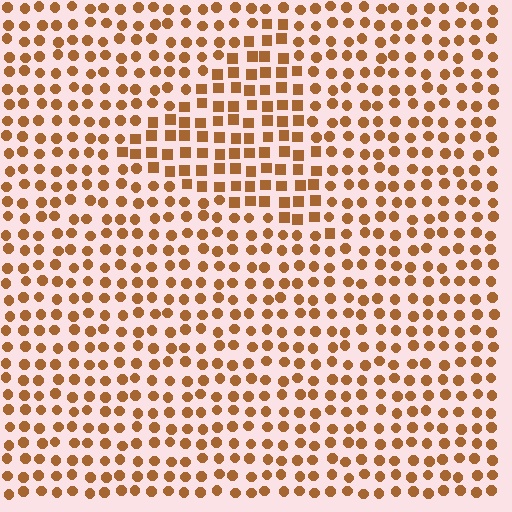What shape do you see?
I see a triangle.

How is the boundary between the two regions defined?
The boundary is defined by a change in element shape: squares inside vs. circles outside. All elements share the same color and spacing.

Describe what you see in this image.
The image is filled with small brown elements arranged in a uniform grid. A triangle-shaped region contains squares, while the surrounding area contains circles. The boundary is defined purely by the change in element shape.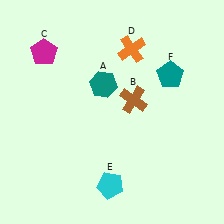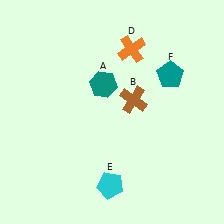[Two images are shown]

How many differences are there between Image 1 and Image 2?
There is 1 difference between the two images.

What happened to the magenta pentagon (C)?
The magenta pentagon (C) was removed in Image 2. It was in the top-left area of Image 1.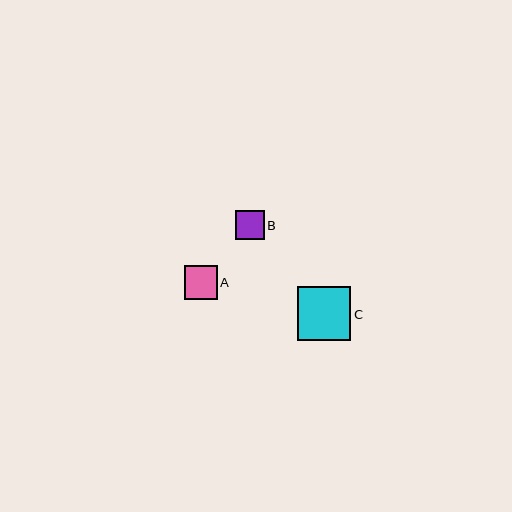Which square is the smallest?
Square B is the smallest with a size of approximately 28 pixels.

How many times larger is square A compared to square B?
Square A is approximately 1.2 times the size of square B.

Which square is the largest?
Square C is the largest with a size of approximately 53 pixels.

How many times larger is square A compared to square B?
Square A is approximately 1.2 times the size of square B.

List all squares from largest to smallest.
From largest to smallest: C, A, B.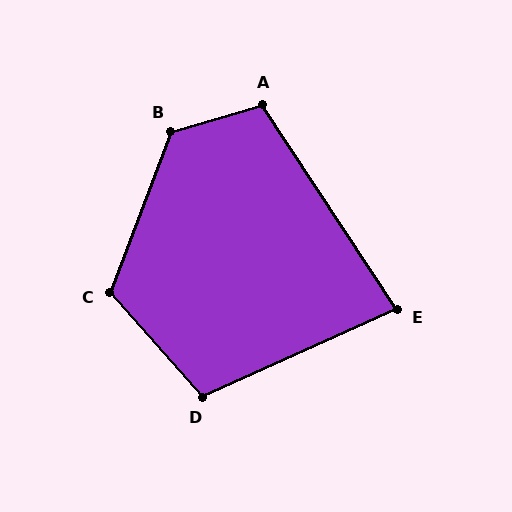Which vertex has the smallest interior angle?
E, at approximately 81 degrees.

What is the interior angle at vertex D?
Approximately 107 degrees (obtuse).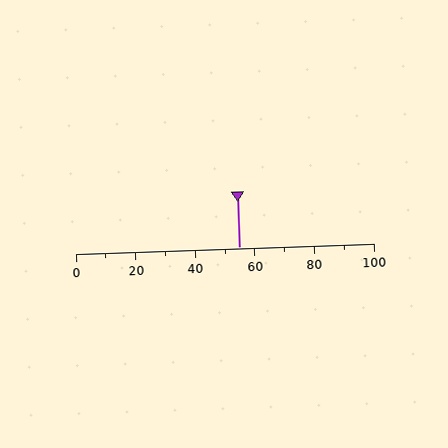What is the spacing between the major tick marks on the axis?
The major ticks are spaced 20 apart.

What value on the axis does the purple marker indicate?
The marker indicates approximately 55.